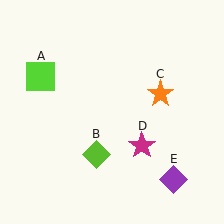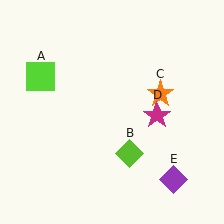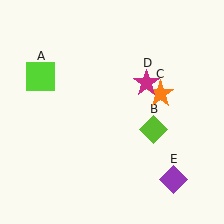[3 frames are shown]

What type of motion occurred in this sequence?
The lime diamond (object B), magenta star (object D) rotated counterclockwise around the center of the scene.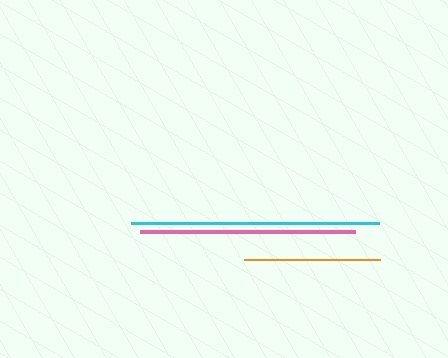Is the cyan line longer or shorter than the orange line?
The cyan line is longer than the orange line.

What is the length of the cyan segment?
The cyan segment is approximately 247 pixels long.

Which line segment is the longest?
The cyan line is the longest at approximately 247 pixels.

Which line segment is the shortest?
The orange line is the shortest at approximately 136 pixels.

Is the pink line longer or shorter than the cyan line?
The cyan line is longer than the pink line.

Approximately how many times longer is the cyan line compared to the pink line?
The cyan line is approximately 1.2 times the length of the pink line.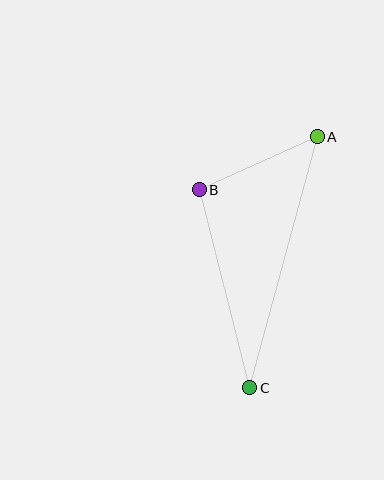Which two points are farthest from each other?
Points A and C are farthest from each other.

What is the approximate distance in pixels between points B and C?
The distance between B and C is approximately 204 pixels.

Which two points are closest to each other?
Points A and B are closest to each other.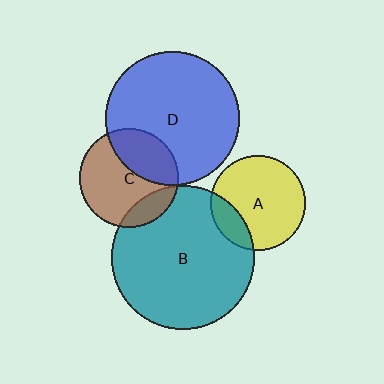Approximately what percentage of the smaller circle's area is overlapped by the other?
Approximately 35%.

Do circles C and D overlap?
Yes.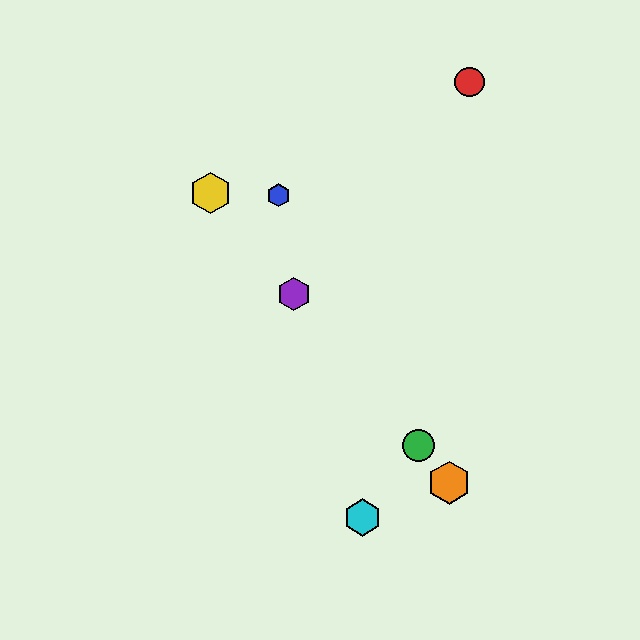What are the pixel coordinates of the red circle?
The red circle is at (469, 82).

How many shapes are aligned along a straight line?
4 shapes (the green circle, the yellow hexagon, the purple hexagon, the orange hexagon) are aligned along a straight line.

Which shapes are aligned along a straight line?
The green circle, the yellow hexagon, the purple hexagon, the orange hexagon are aligned along a straight line.